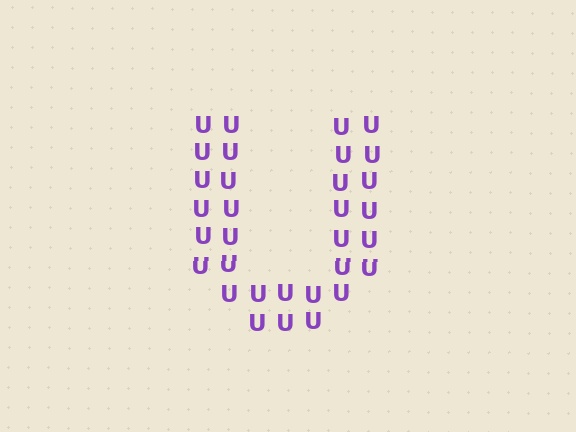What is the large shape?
The large shape is the letter U.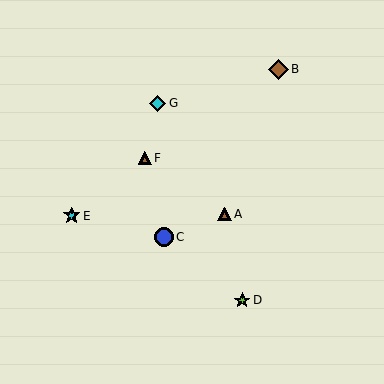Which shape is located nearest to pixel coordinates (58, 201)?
The cyan star (labeled E) at (72, 216) is nearest to that location.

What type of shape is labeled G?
Shape G is a cyan diamond.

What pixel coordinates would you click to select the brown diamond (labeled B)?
Click at (278, 69) to select the brown diamond B.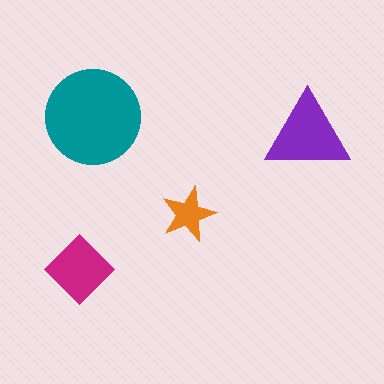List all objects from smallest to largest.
The orange star, the magenta diamond, the purple triangle, the teal circle.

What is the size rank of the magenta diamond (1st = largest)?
3rd.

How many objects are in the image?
There are 4 objects in the image.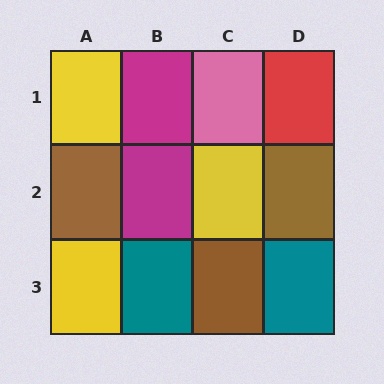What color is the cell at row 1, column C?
Pink.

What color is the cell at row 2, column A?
Brown.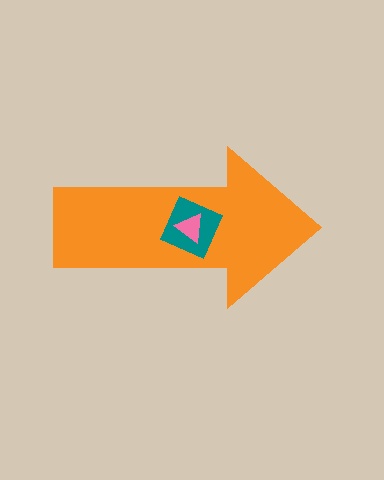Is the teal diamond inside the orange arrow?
Yes.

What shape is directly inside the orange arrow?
The teal diamond.